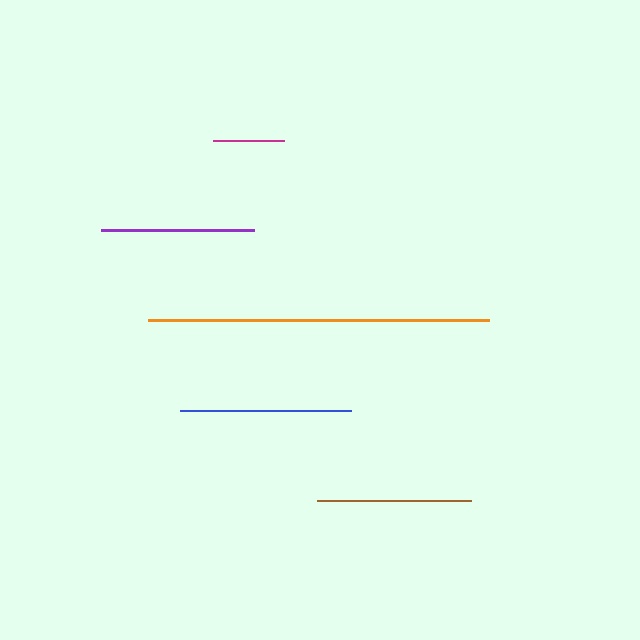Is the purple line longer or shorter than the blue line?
The blue line is longer than the purple line.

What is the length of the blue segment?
The blue segment is approximately 171 pixels long.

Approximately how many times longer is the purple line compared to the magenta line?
The purple line is approximately 2.1 times the length of the magenta line.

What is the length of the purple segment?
The purple segment is approximately 152 pixels long.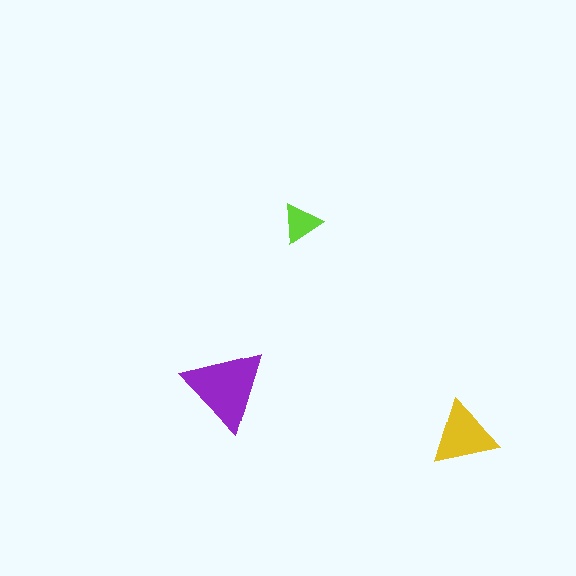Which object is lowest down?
The yellow triangle is bottommost.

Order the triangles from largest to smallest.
the purple one, the yellow one, the lime one.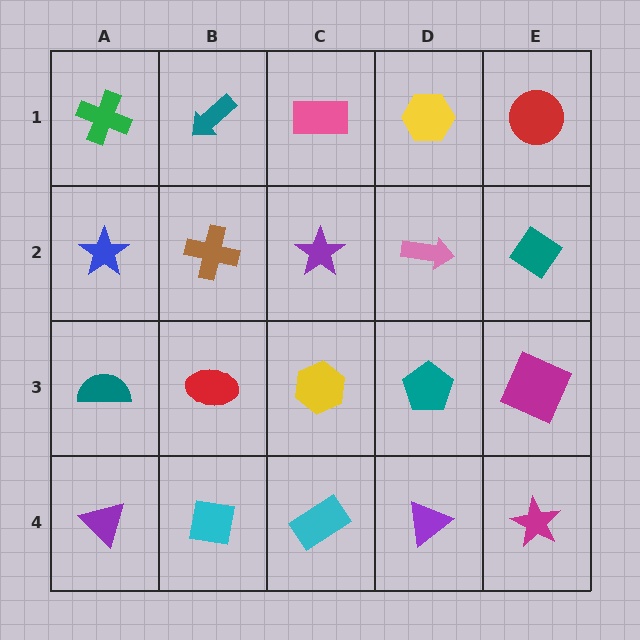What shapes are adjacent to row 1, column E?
A teal diamond (row 2, column E), a yellow hexagon (row 1, column D).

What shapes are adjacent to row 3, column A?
A blue star (row 2, column A), a purple triangle (row 4, column A), a red ellipse (row 3, column B).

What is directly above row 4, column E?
A magenta square.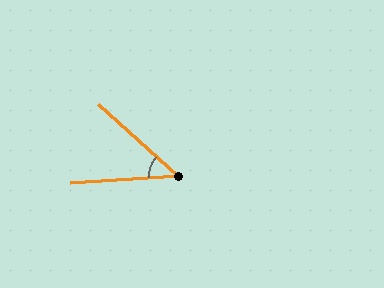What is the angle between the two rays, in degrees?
Approximately 45 degrees.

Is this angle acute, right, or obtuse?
It is acute.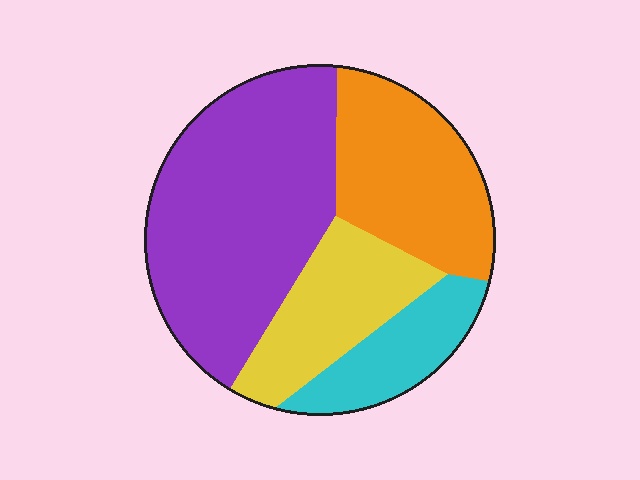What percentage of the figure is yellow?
Yellow takes up about one sixth (1/6) of the figure.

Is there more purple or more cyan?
Purple.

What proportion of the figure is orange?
Orange covers 24% of the figure.